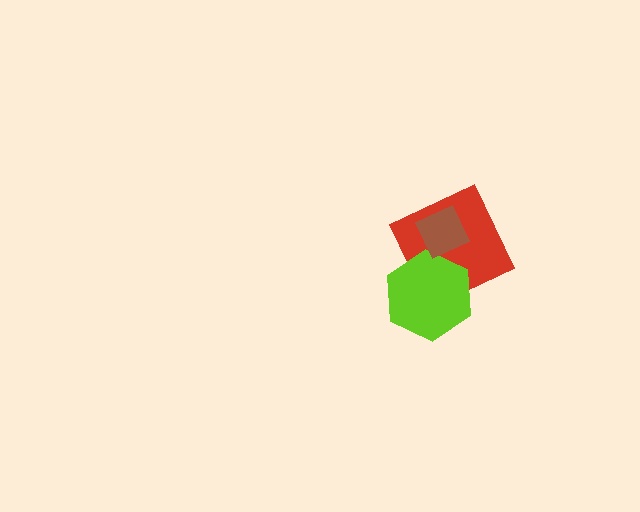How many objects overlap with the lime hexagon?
2 objects overlap with the lime hexagon.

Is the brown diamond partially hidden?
No, no other shape covers it.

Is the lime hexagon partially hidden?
Yes, it is partially covered by another shape.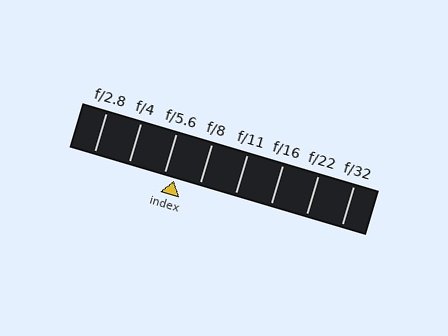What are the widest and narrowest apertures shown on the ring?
The widest aperture shown is f/2.8 and the narrowest is f/32.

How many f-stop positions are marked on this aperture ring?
There are 8 f-stop positions marked.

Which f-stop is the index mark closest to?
The index mark is closest to f/5.6.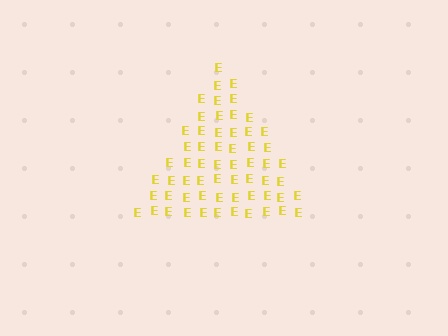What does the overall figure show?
The overall figure shows a triangle.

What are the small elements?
The small elements are letter E's.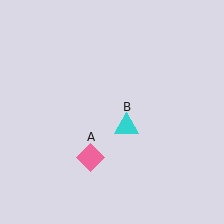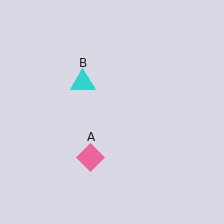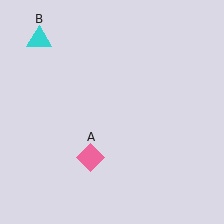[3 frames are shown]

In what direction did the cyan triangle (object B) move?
The cyan triangle (object B) moved up and to the left.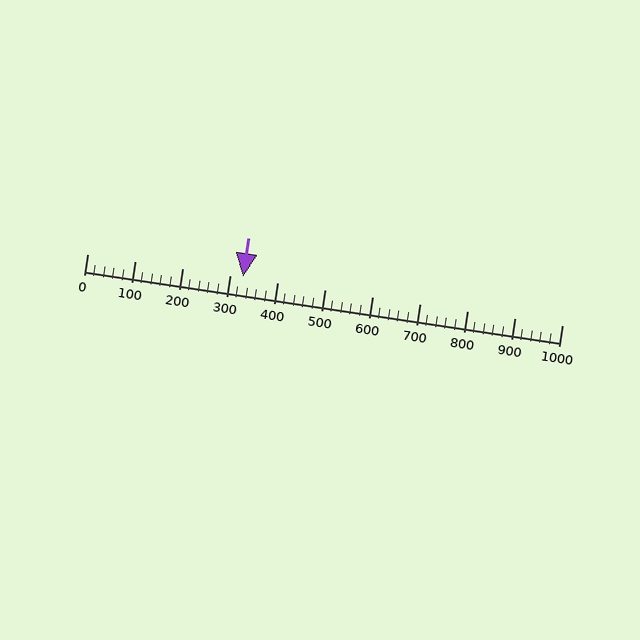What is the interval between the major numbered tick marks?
The major tick marks are spaced 100 units apart.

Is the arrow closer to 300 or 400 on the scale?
The arrow is closer to 300.